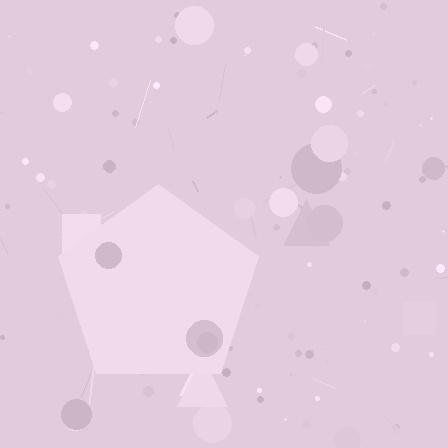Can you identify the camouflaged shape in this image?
The camouflaged shape is a pentagon.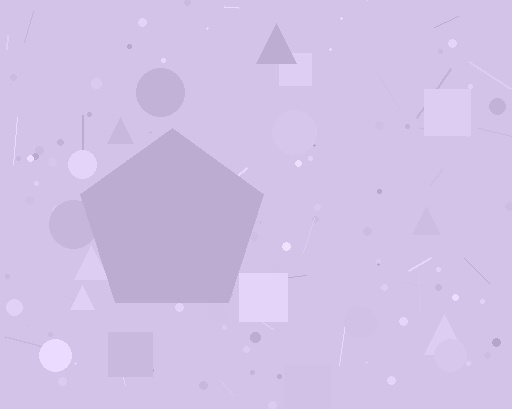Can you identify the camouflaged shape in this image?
The camouflaged shape is a pentagon.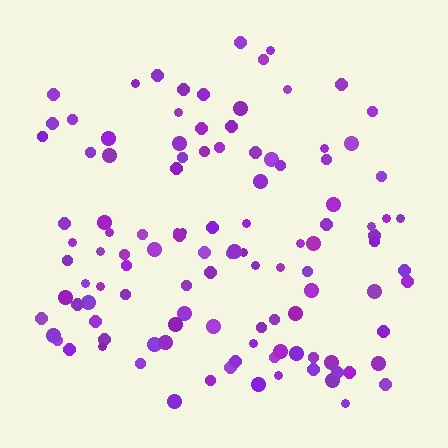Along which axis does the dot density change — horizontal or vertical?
Vertical.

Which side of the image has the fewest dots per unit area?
The top.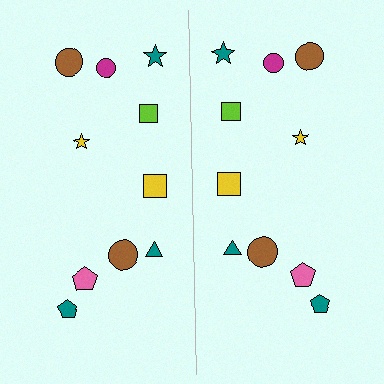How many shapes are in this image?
There are 20 shapes in this image.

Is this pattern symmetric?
Yes, this pattern has bilateral (reflection) symmetry.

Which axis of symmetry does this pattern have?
The pattern has a vertical axis of symmetry running through the center of the image.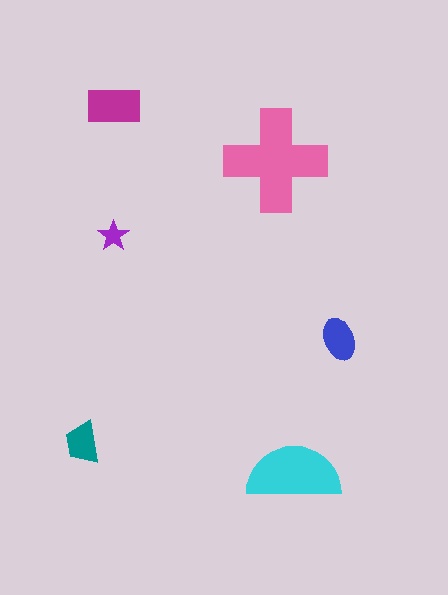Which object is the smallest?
The purple star.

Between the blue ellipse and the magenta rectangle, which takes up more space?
The magenta rectangle.